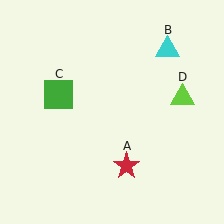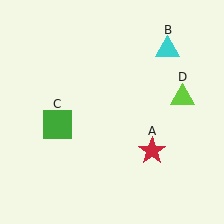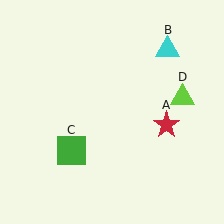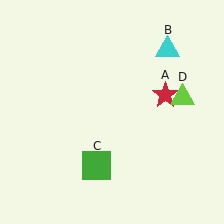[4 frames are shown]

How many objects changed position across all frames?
2 objects changed position: red star (object A), green square (object C).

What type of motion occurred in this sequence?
The red star (object A), green square (object C) rotated counterclockwise around the center of the scene.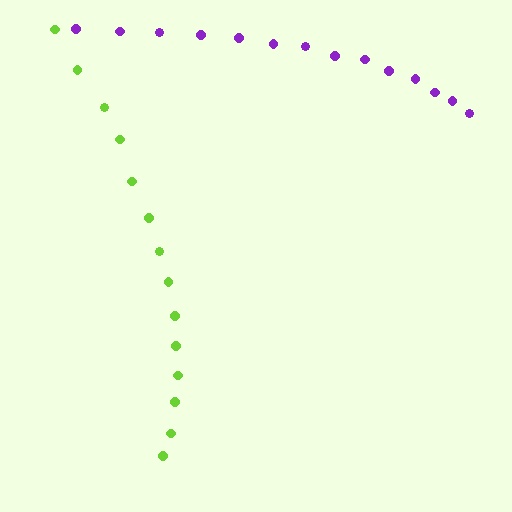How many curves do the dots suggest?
There are 2 distinct paths.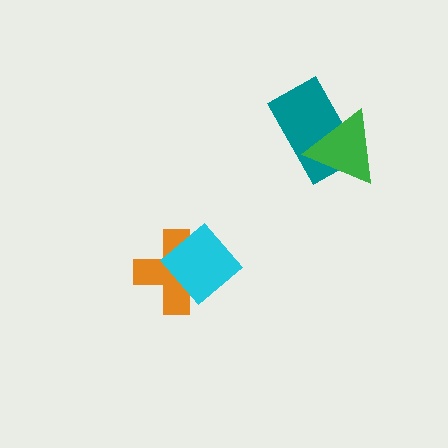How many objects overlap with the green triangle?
1 object overlaps with the green triangle.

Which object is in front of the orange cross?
The cyan diamond is in front of the orange cross.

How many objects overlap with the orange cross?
1 object overlaps with the orange cross.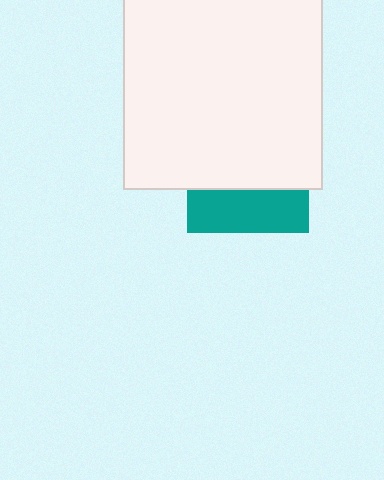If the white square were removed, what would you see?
You would see the complete teal square.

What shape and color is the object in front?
The object in front is a white square.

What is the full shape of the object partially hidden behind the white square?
The partially hidden object is a teal square.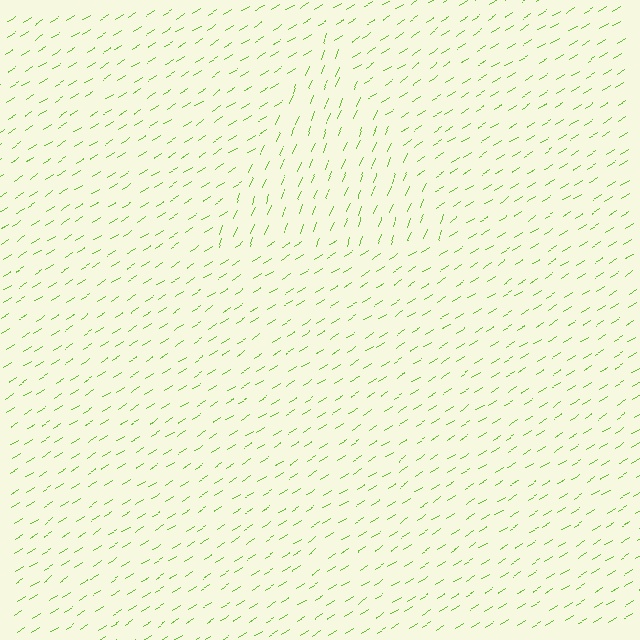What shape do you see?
I see a triangle.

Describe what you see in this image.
The image is filled with small lime line segments. A triangle region in the image has lines oriented differently from the surrounding lines, creating a visible texture boundary.